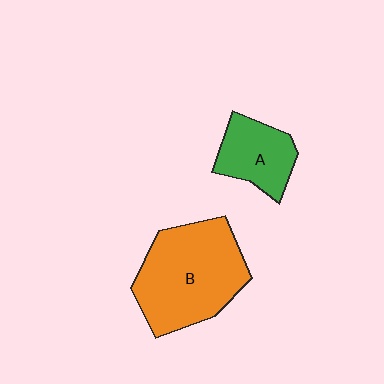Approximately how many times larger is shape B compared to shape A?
Approximately 2.1 times.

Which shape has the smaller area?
Shape A (green).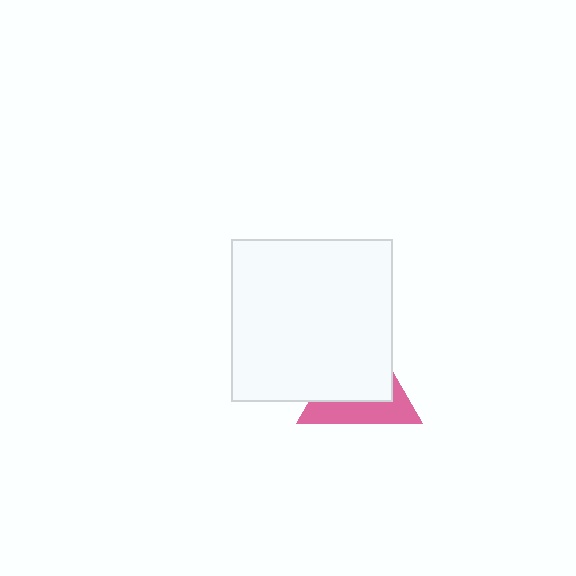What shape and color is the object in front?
The object in front is a white square.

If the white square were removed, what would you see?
You would see the complete pink triangle.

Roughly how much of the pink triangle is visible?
A small part of it is visible (roughly 40%).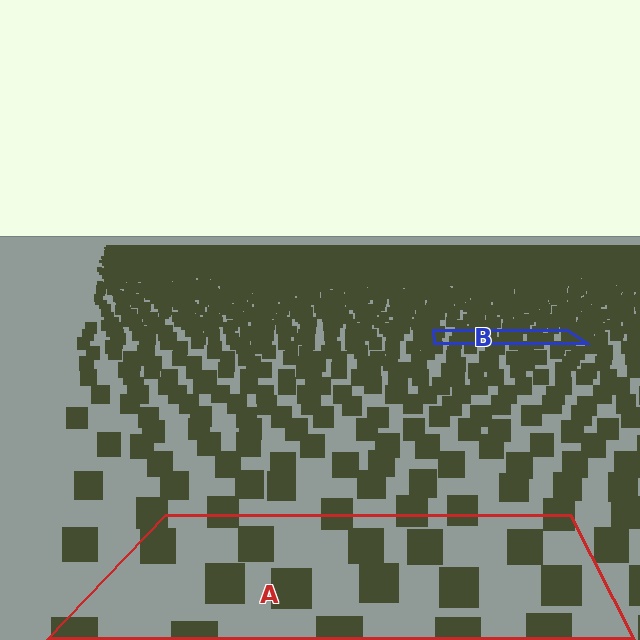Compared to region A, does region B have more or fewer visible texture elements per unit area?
Region B has more texture elements per unit area — they are packed more densely because it is farther away.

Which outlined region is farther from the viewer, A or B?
Region B is farther from the viewer — the texture elements inside it appear smaller and more densely packed.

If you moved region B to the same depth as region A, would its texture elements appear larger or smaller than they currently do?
They would appear larger. At a closer depth, the same texture elements are projected at a bigger on-screen size.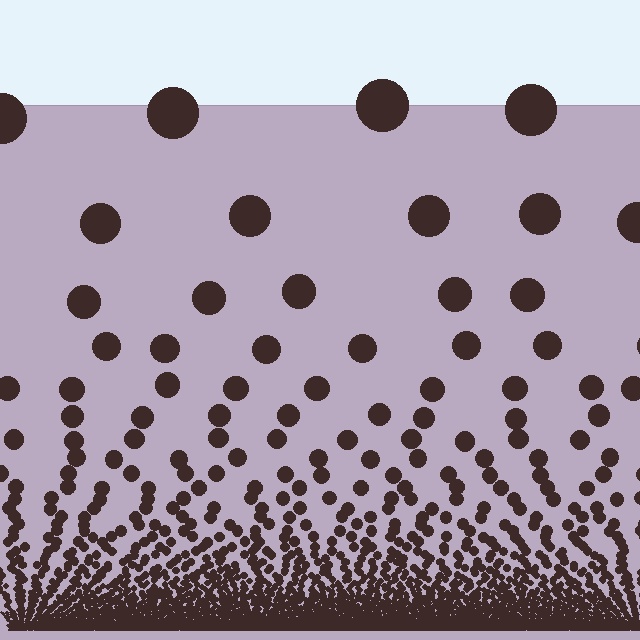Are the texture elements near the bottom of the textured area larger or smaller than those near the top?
Smaller. The gradient is inverted — elements near the bottom are smaller and denser.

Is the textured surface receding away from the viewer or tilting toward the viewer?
The surface appears to tilt toward the viewer. Texture elements get larger and sparser toward the top.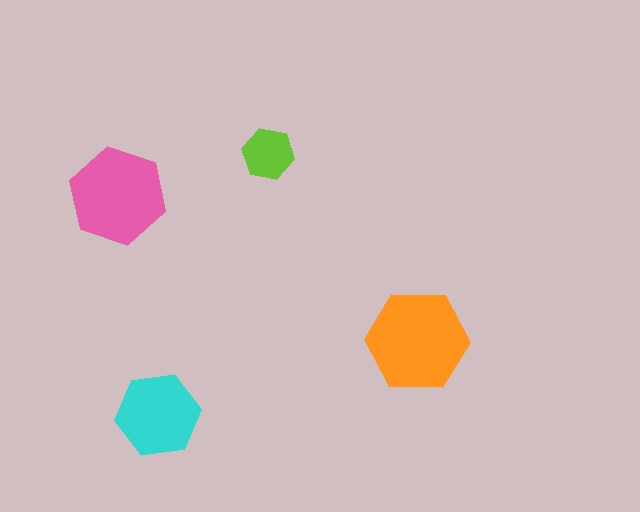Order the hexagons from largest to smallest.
the orange one, the pink one, the cyan one, the lime one.